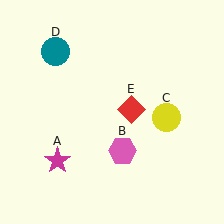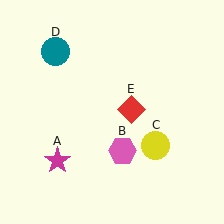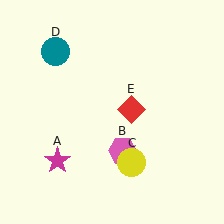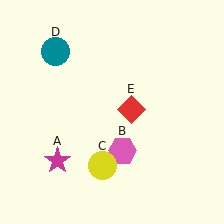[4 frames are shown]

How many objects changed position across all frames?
1 object changed position: yellow circle (object C).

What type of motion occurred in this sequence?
The yellow circle (object C) rotated clockwise around the center of the scene.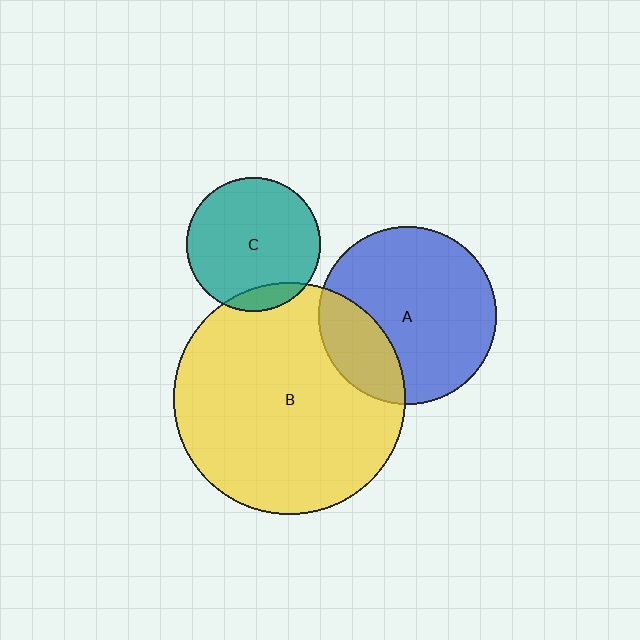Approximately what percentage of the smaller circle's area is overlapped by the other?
Approximately 25%.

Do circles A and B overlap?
Yes.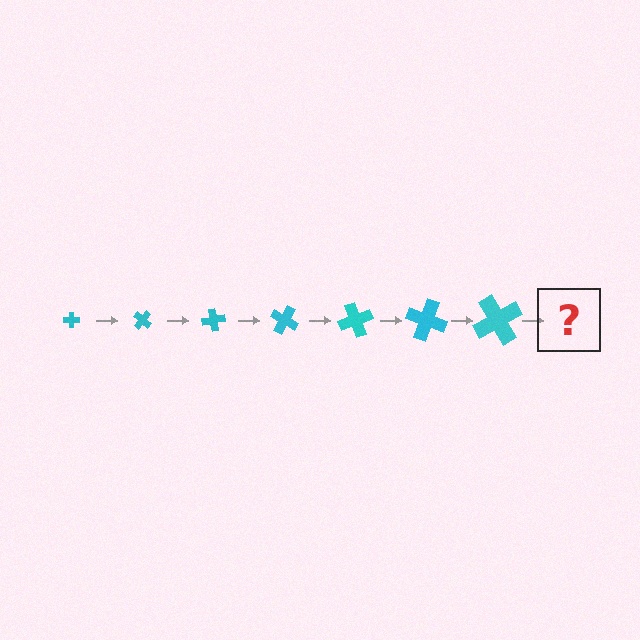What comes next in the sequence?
The next element should be a cross, larger than the previous one and rotated 280 degrees from the start.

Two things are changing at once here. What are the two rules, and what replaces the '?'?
The two rules are that the cross grows larger each step and it rotates 40 degrees each step. The '?' should be a cross, larger than the previous one and rotated 280 degrees from the start.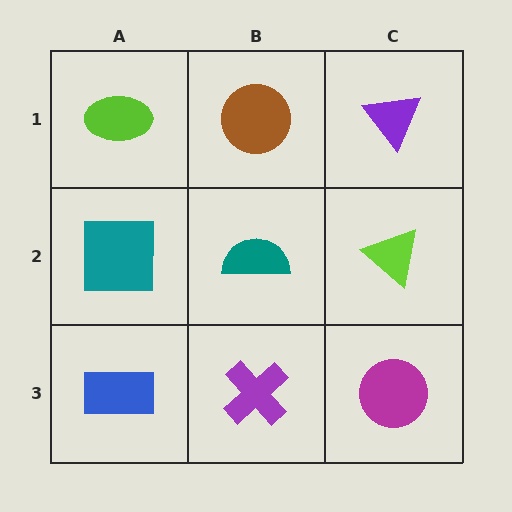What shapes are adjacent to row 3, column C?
A lime triangle (row 2, column C), a purple cross (row 3, column B).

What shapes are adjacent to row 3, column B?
A teal semicircle (row 2, column B), a blue rectangle (row 3, column A), a magenta circle (row 3, column C).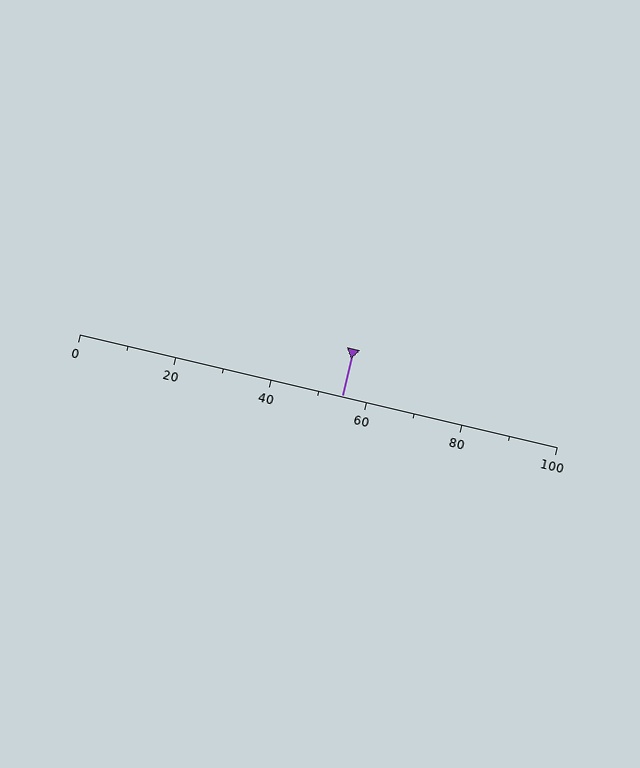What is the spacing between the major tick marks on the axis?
The major ticks are spaced 20 apart.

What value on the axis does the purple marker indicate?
The marker indicates approximately 55.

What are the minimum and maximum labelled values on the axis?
The axis runs from 0 to 100.